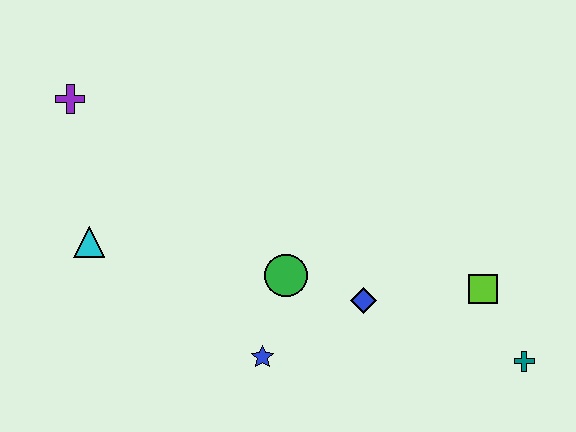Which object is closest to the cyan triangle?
The purple cross is closest to the cyan triangle.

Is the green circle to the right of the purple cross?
Yes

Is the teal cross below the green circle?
Yes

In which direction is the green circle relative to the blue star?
The green circle is above the blue star.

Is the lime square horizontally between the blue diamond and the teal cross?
Yes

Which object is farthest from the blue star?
The purple cross is farthest from the blue star.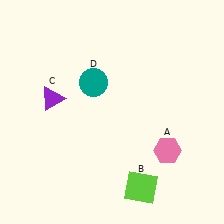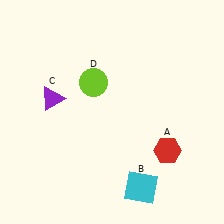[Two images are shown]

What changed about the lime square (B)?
In Image 1, B is lime. In Image 2, it changed to cyan.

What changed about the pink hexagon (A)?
In Image 1, A is pink. In Image 2, it changed to red.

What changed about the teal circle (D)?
In Image 1, D is teal. In Image 2, it changed to lime.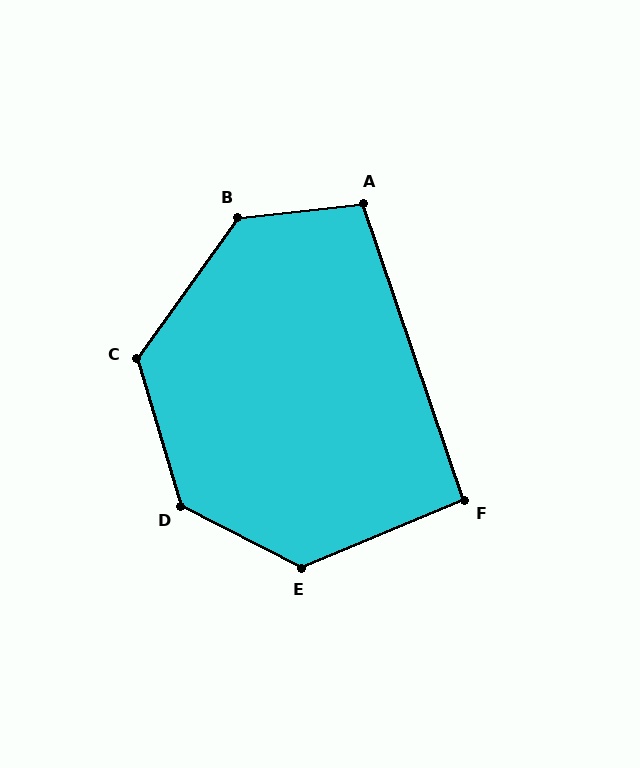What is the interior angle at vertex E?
Approximately 130 degrees (obtuse).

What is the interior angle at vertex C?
Approximately 128 degrees (obtuse).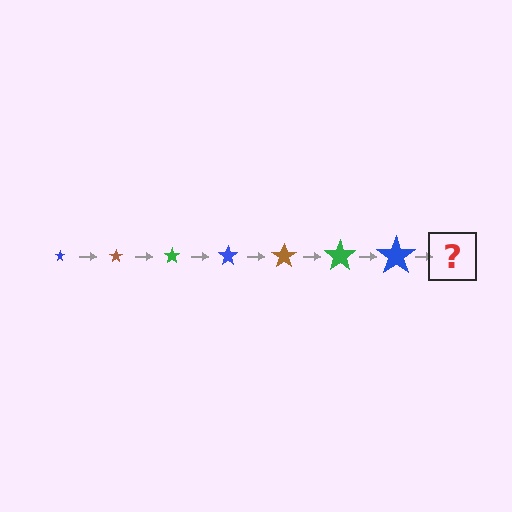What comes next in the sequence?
The next element should be a brown star, larger than the previous one.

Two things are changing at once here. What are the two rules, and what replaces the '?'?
The two rules are that the star grows larger each step and the color cycles through blue, brown, and green. The '?' should be a brown star, larger than the previous one.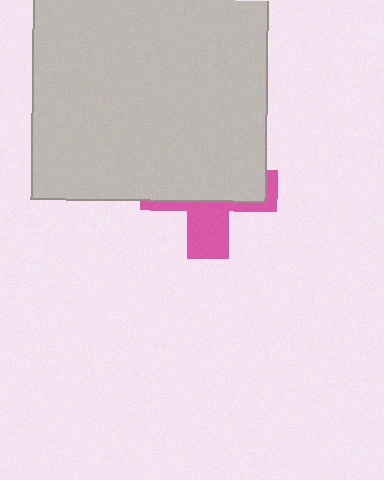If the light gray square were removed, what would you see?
You would see the complete pink cross.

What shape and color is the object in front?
The object in front is a light gray square.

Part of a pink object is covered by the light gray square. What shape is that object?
It is a cross.